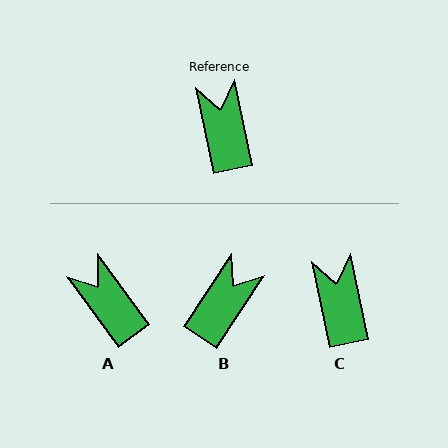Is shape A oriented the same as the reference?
No, it is off by about 24 degrees.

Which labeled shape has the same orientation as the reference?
C.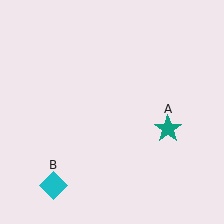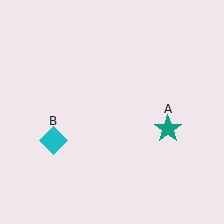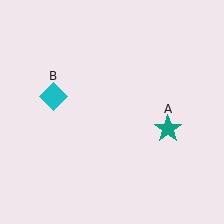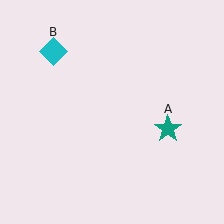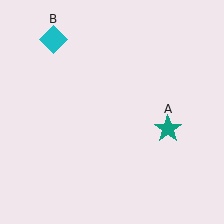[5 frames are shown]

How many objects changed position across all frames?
1 object changed position: cyan diamond (object B).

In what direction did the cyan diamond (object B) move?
The cyan diamond (object B) moved up.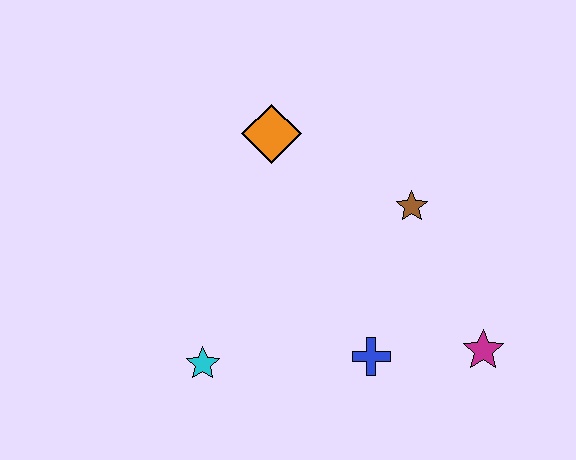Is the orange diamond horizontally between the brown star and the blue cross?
No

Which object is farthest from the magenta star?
The orange diamond is farthest from the magenta star.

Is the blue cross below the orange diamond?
Yes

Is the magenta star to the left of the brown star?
No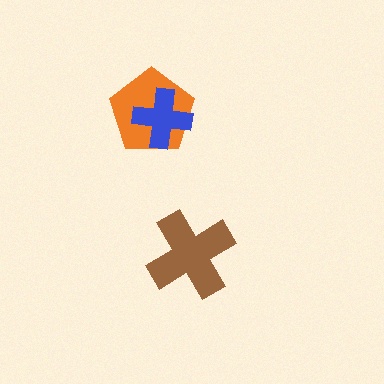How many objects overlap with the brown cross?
0 objects overlap with the brown cross.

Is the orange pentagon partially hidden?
Yes, it is partially covered by another shape.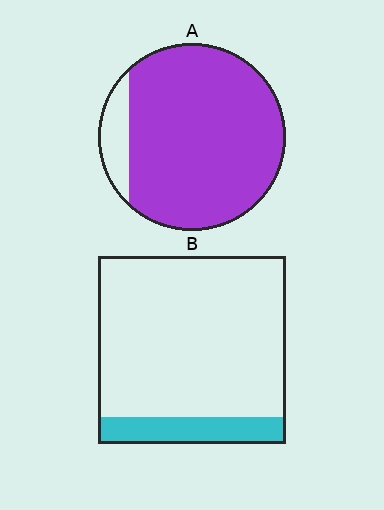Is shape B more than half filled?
No.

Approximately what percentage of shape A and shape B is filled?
A is approximately 90% and B is approximately 15%.